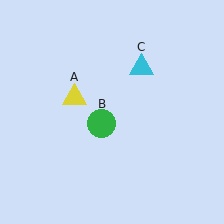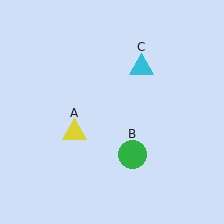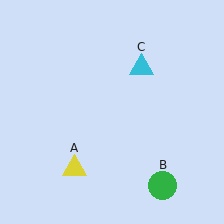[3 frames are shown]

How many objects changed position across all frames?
2 objects changed position: yellow triangle (object A), green circle (object B).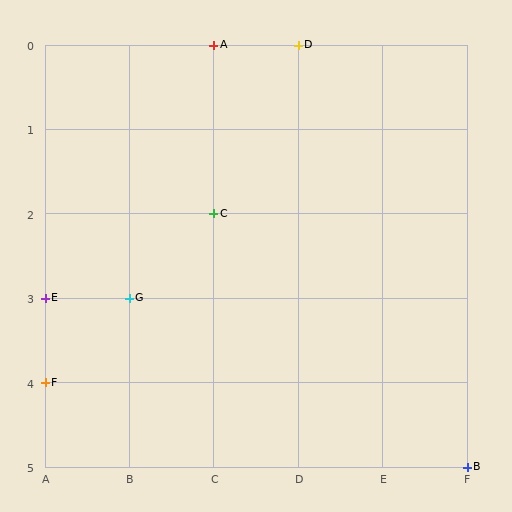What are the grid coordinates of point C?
Point C is at grid coordinates (C, 2).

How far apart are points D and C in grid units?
Points D and C are 1 column and 2 rows apart (about 2.2 grid units diagonally).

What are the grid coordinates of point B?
Point B is at grid coordinates (F, 5).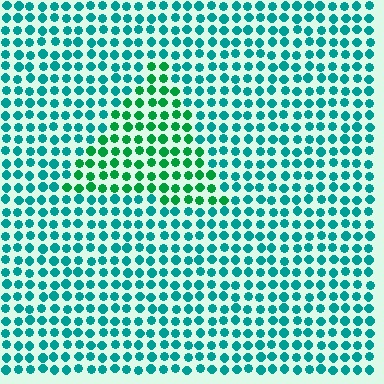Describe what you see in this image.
The image is filled with small teal elements in a uniform arrangement. A triangle-shaped region is visible where the elements are tinted to a slightly different hue, forming a subtle color boundary.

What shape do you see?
I see a triangle.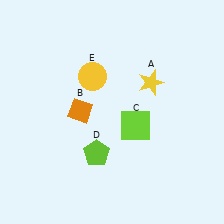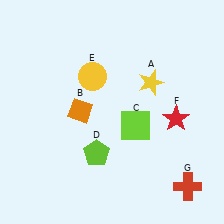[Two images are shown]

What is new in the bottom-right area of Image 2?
A red cross (G) was added in the bottom-right area of Image 2.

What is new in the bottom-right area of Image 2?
A red star (F) was added in the bottom-right area of Image 2.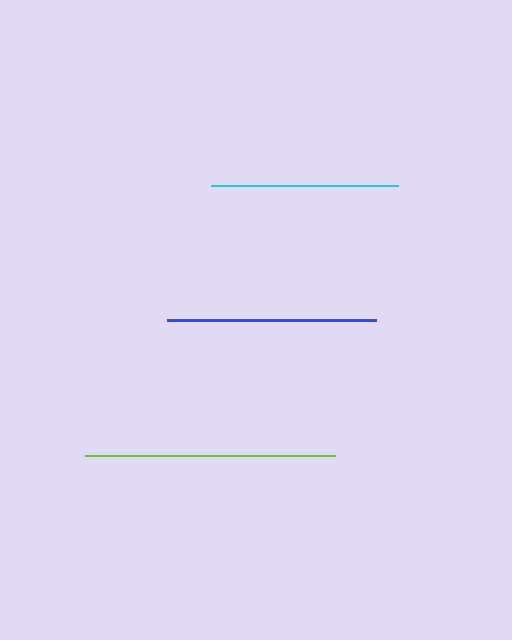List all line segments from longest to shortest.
From longest to shortest: lime, blue, cyan.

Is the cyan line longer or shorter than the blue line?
The blue line is longer than the cyan line.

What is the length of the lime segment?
The lime segment is approximately 249 pixels long.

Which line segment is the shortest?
The cyan line is the shortest at approximately 187 pixels.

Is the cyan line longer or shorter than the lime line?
The lime line is longer than the cyan line.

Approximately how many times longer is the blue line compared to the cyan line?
The blue line is approximately 1.1 times the length of the cyan line.